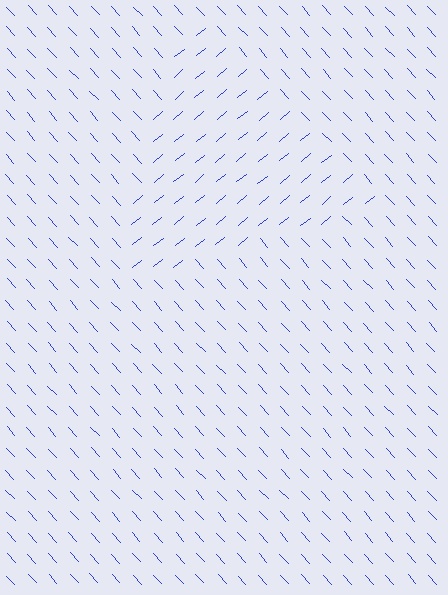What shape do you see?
I see a triangle.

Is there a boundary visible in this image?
Yes, there is a texture boundary formed by a change in line orientation.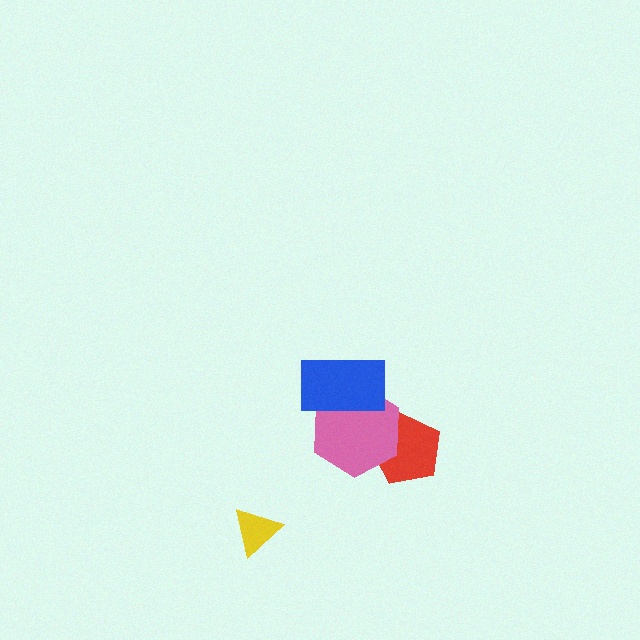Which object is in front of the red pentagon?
The pink hexagon is in front of the red pentagon.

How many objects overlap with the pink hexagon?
2 objects overlap with the pink hexagon.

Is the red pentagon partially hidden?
Yes, it is partially covered by another shape.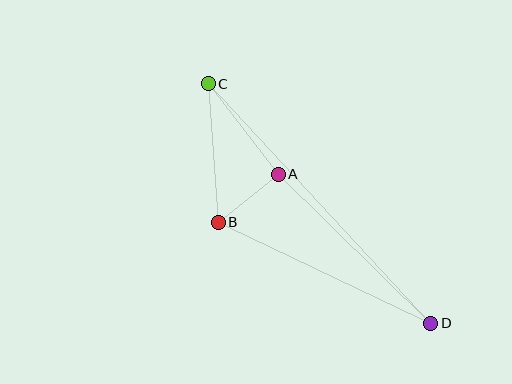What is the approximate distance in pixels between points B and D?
The distance between B and D is approximately 235 pixels.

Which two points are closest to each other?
Points A and B are closest to each other.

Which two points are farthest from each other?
Points C and D are farthest from each other.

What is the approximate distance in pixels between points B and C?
The distance between B and C is approximately 139 pixels.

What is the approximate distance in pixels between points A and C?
The distance between A and C is approximately 115 pixels.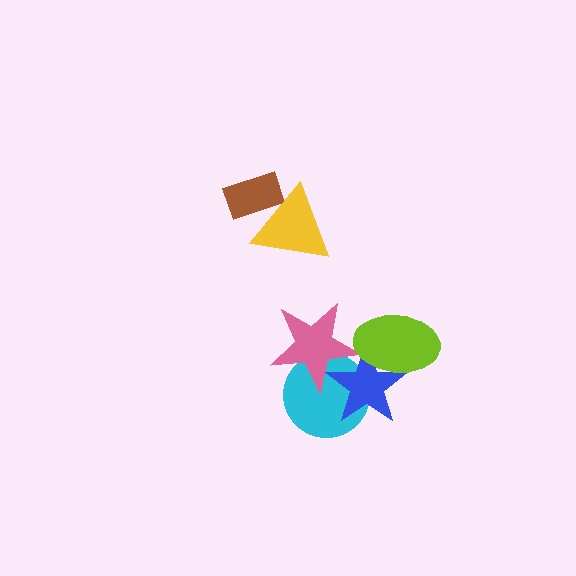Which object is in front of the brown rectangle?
The yellow triangle is in front of the brown rectangle.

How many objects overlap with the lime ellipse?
2 objects overlap with the lime ellipse.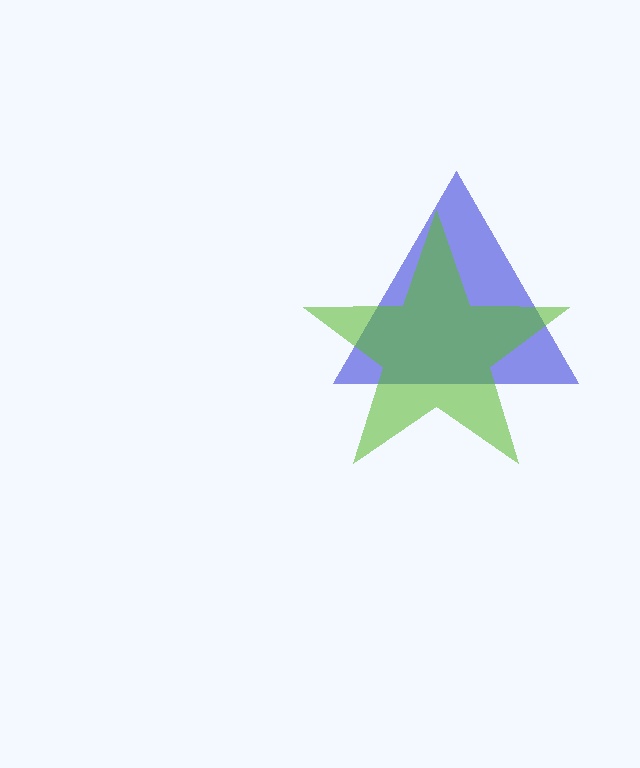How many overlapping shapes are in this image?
There are 2 overlapping shapes in the image.